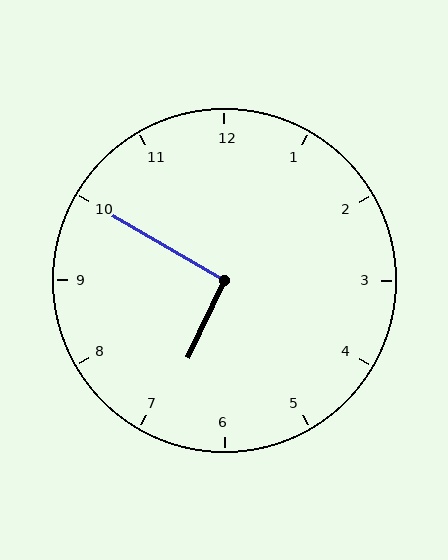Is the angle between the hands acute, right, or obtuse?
It is right.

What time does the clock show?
6:50.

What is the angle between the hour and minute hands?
Approximately 95 degrees.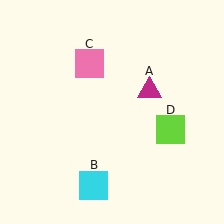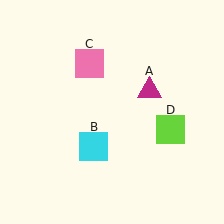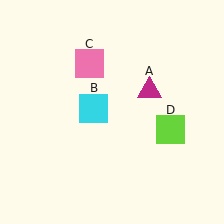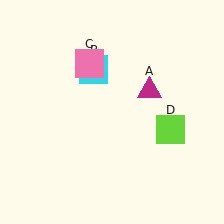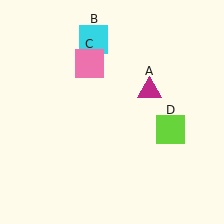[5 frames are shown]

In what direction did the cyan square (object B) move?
The cyan square (object B) moved up.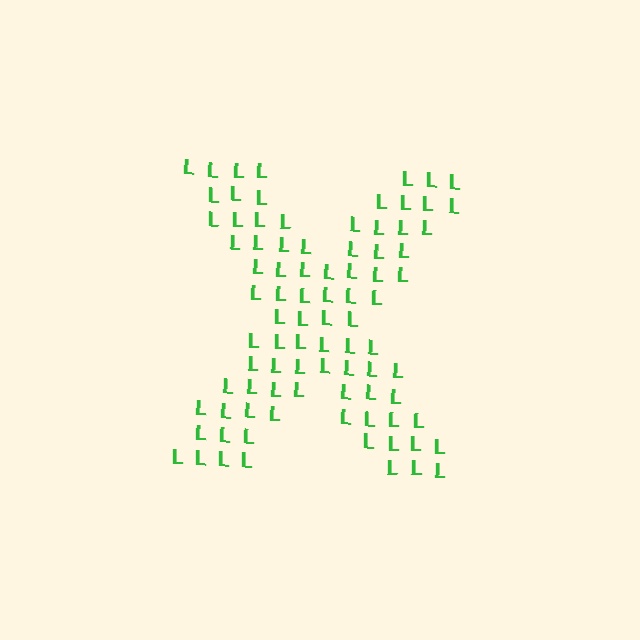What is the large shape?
The large shape is the letter X.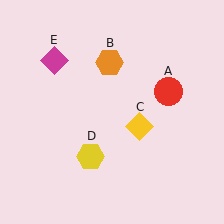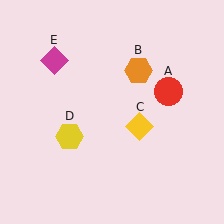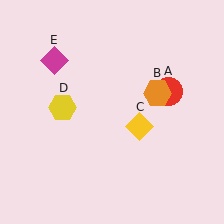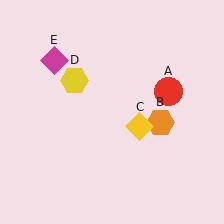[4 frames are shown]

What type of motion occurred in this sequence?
The orange hexagon (object B), yellow hexagon (object D) rotated clockwise around the center of the scene.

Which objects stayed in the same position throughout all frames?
Red circle (object A) and yellow diamond (object C) and magenta diamond (object E) remained stationary.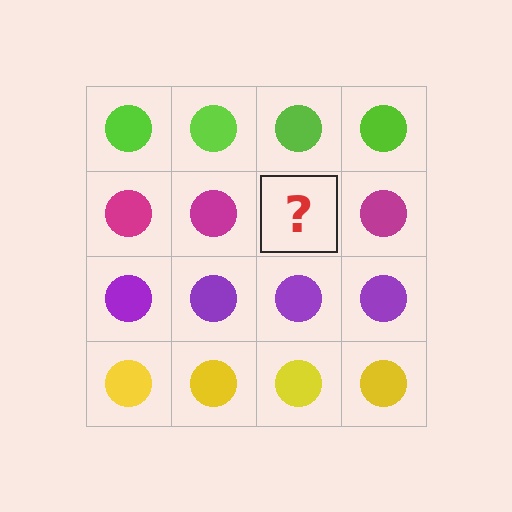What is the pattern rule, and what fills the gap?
The rule is that each row has a consistent color. The gap should be filled with a magenta circle.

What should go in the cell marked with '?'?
The missing cell should contain a magenta circle.